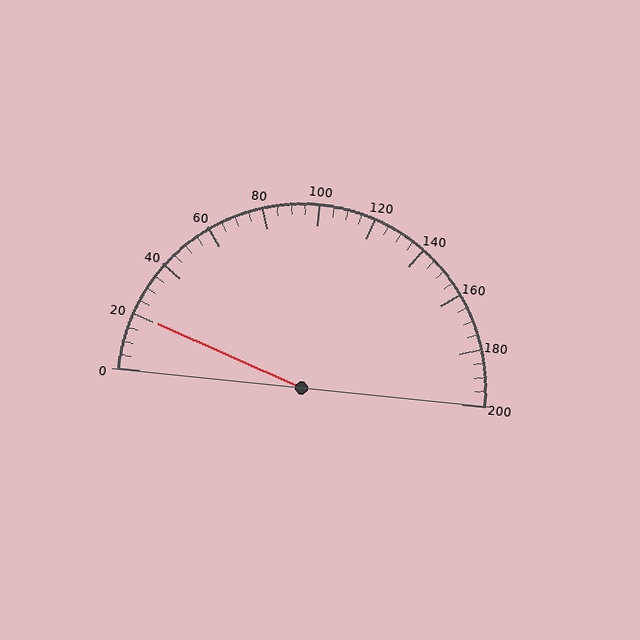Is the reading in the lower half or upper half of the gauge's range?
The reading is in the lower half of the range (0 to 200).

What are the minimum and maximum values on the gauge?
The gauge ranges from 0 to 200.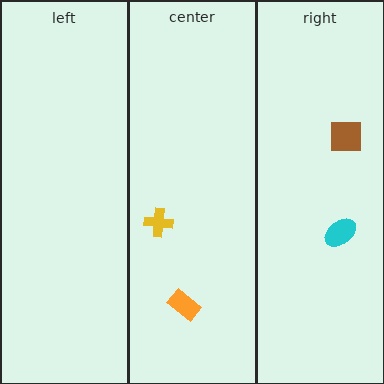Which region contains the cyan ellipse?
The right region.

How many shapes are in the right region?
2.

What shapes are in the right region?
The brown square, the cyan ellipse.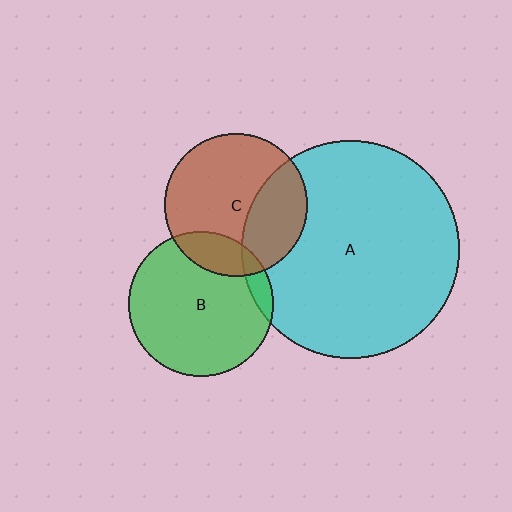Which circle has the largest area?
Circle A (cyan).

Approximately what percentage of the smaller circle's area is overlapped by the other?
Approximately 10%.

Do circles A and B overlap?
Yes.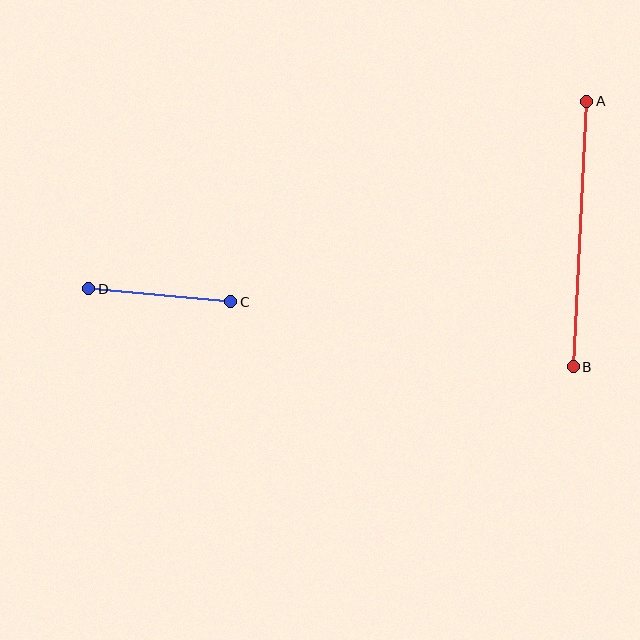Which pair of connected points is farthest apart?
Points A and B are farthest apart.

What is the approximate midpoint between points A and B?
The midpoint is at approximately (580, 234) pixels.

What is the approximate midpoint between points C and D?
The midpoint is at approximately (160, 295) pixels.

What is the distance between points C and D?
The distance is approximately 143 pixels.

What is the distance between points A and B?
The distance is approximately 266 pixels.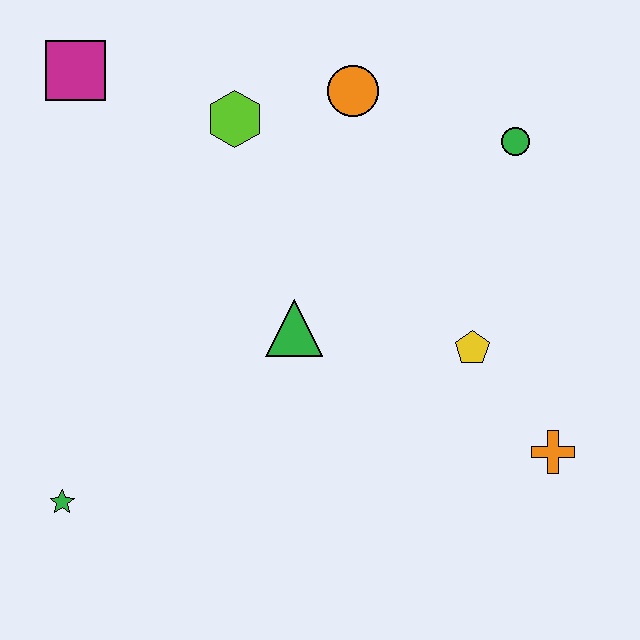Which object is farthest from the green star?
The green circle is farthest from the green star.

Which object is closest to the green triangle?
The yellow pentagon is closest to the green triangle.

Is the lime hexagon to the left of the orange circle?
Yes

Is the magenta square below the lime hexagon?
No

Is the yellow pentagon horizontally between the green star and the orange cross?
Yes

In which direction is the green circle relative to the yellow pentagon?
The green circle is above the yellow pentagon.